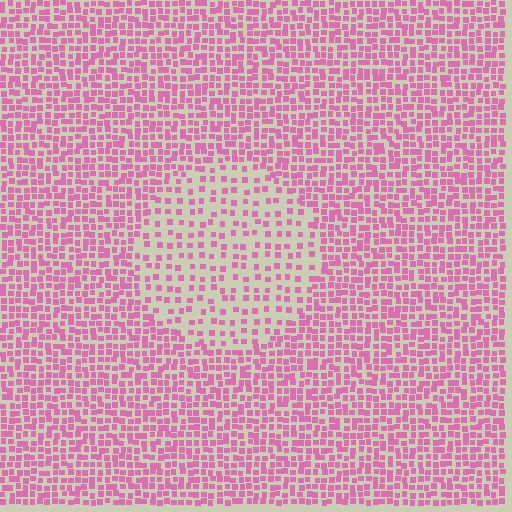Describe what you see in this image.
The image contains small pink elements arranged at two different densities. A circle-shaped region is visible where the elements are less densely packed than the surrounding area.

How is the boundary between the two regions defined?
The boundary is defined by a change in element density (approximately 2.1x ratio). All elements are the same color, size, and shape.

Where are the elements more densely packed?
The elements are more densely packed outside the circle boundary.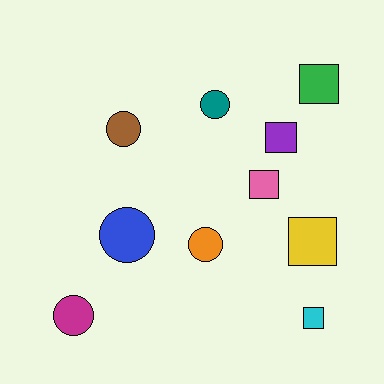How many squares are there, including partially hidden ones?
There are 5 squares.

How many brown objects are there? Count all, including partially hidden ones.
There is 1 brown object.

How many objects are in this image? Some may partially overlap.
There are 10 objects.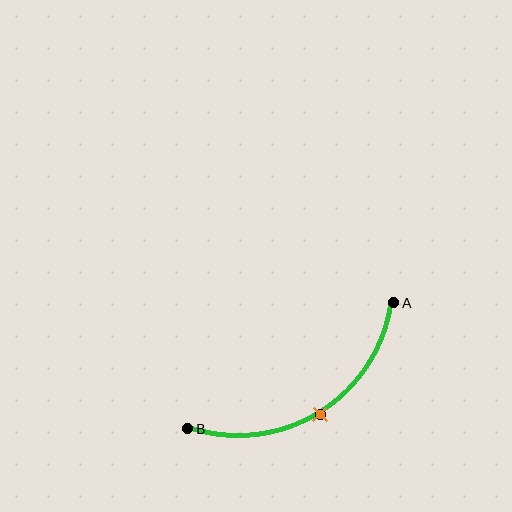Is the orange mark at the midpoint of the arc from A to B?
Yes. The orange mark lies on the arc at equal arc-length from both A and B — it is the arc midpoint.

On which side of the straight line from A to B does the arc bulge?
The arc bulges below the straight line connecting A and B.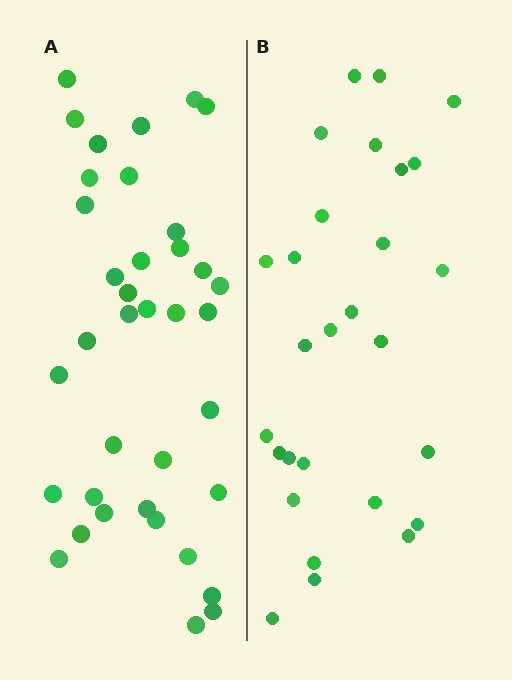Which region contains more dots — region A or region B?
Region A (the left region) has more dots.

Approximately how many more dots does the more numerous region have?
Region A has roughly 8 or so more dots than region B.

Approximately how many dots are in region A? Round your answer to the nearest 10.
About 40 dots. (The exact count is 37, which rounds to 40.)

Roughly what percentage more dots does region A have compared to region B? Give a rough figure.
About 30% more.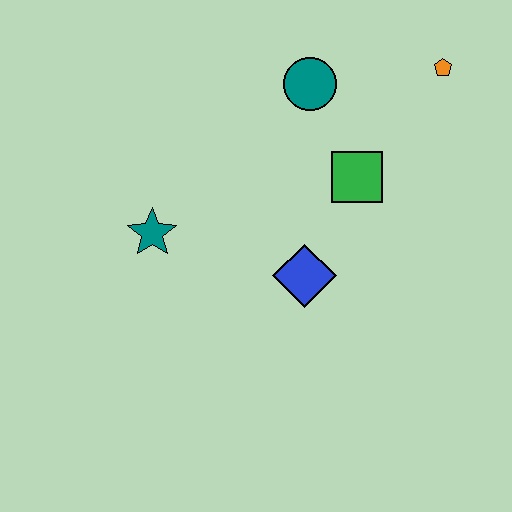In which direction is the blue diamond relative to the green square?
The blue diamond is below the green square.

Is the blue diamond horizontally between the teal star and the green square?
Yes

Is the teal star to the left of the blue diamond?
Yes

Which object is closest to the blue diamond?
The green square is closest to the blue diamond.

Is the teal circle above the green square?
Yes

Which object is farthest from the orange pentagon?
The teal star is farthest from the orange pentagon.